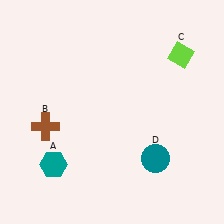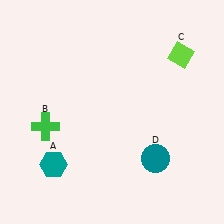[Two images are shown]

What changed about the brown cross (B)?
In Image 1, B is brown. In Image 2, it changed to green.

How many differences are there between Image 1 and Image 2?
There is 1 difference between the two images.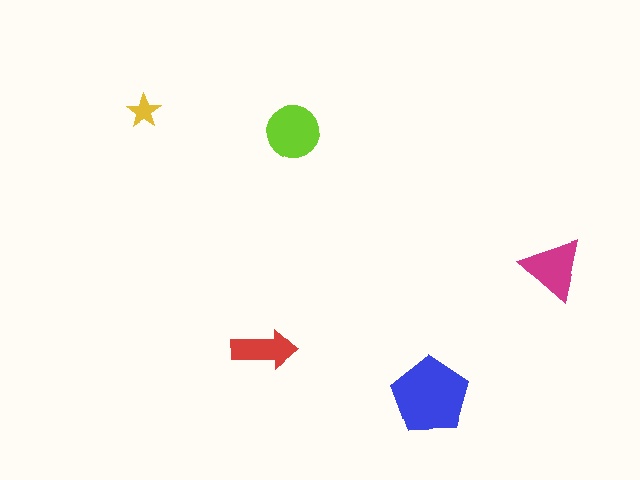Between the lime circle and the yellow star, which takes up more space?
The lime circle.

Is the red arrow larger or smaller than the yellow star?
Larger.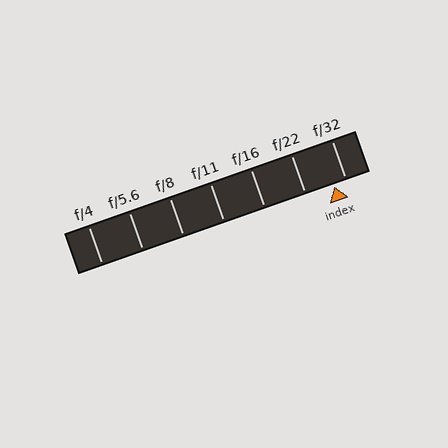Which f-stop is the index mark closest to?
The index mark is closest to f/32.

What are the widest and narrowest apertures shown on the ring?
The widest aperture shown is f/4 and the narrowest is f/32.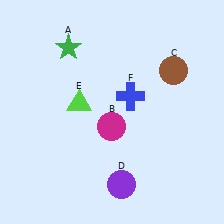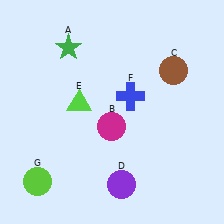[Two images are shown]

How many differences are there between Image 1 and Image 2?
There is 1 difference between the two images.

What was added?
A lime circle (G) was added in Image 2.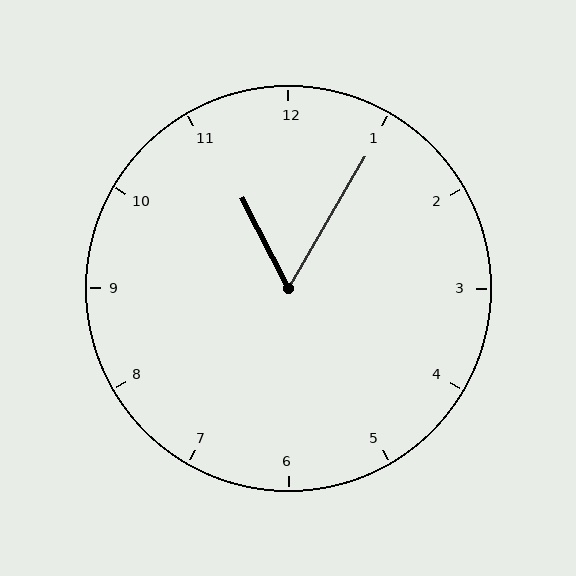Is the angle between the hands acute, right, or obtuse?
It is acute.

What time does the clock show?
11:05.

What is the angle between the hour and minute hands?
Approximately 58 degrees.